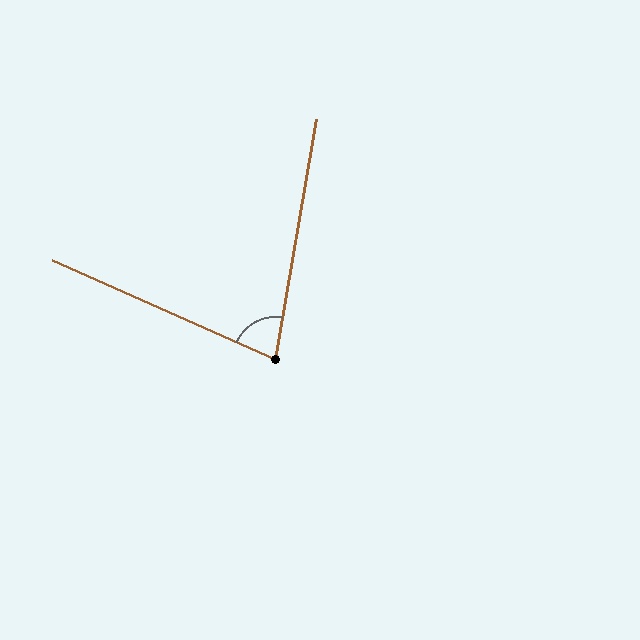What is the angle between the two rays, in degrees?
Approximately 76 degrees.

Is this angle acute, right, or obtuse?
It is acute.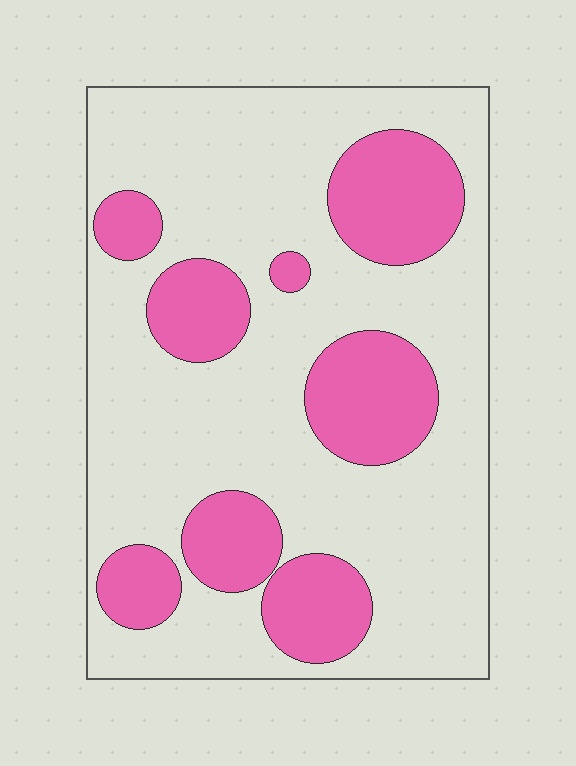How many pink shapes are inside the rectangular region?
8.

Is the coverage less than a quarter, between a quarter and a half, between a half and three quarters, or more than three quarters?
Between a quarter and a half.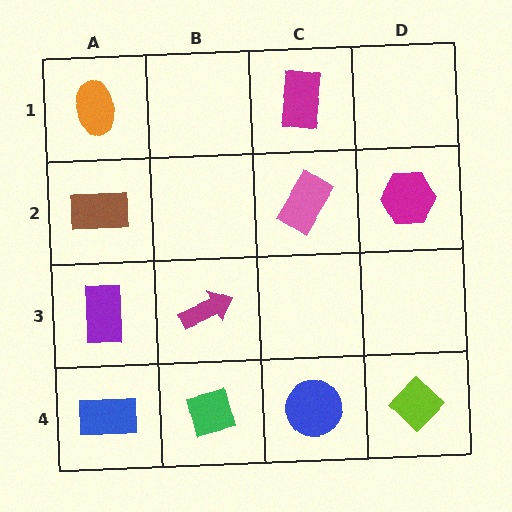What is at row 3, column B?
A magenta arrow.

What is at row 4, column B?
A green square.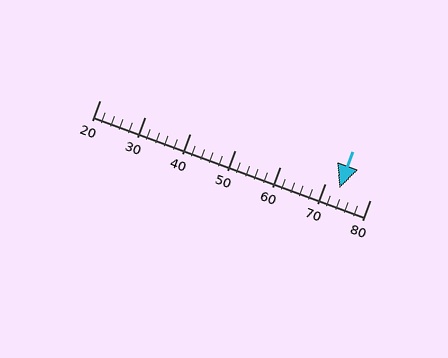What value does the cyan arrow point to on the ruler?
The cyan arrow points to approximately 73.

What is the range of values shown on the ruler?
The ruler shows values from 20 to 80.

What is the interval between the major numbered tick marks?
The major tick marks are spaced 10 units apart.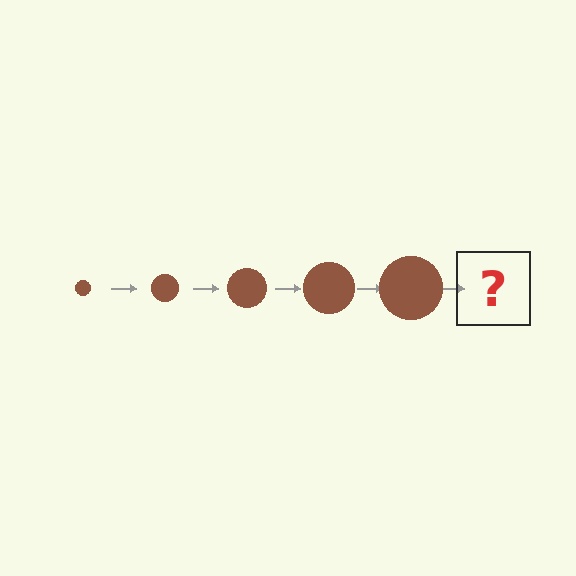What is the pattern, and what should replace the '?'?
The pattern is that the circle gets progressively larger each step. The '?' should be a brown circle, larger than the previous one.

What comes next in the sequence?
The next element should be a brown circle, larger than the previous one.